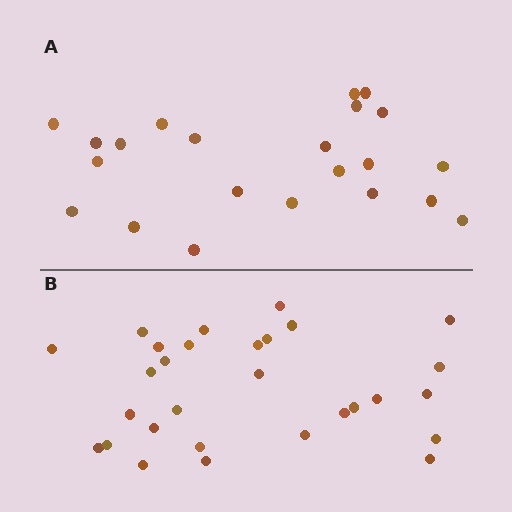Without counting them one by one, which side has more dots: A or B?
Region B (the bottom region) has more dots.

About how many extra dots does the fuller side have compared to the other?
Region B has roughly 8 or so more dots than region A.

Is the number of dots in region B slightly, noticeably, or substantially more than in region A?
Region B has noticeably more, but not dramatically so. The ratio is roughly 1.3 to 1.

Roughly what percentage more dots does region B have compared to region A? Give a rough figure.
About 30% more.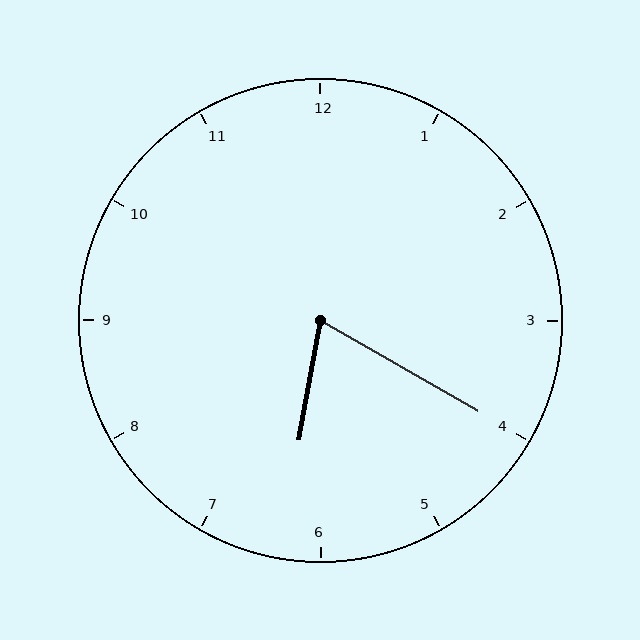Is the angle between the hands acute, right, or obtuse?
It is acute.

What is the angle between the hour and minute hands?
Approximately 70 degrees.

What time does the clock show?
6:20.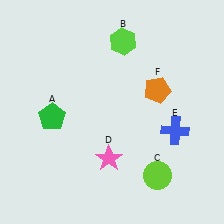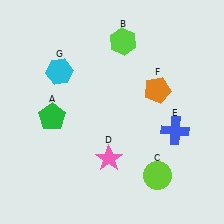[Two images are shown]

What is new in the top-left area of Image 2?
A cyan hexagon (G) was added in the top-left area of Image 2.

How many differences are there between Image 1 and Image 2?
There is 1 difference between the two images.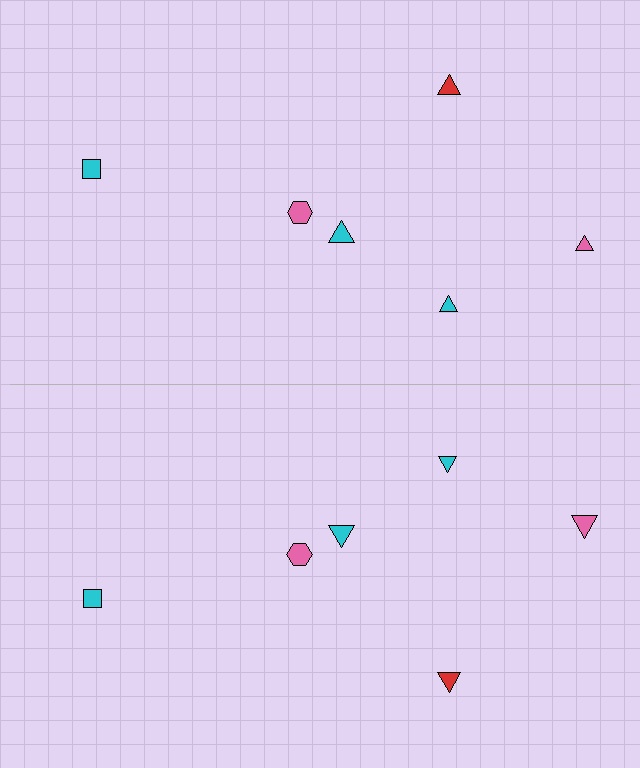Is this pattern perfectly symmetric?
No, the pattern is not perfectly symmetric. The pink triangle on the bottom side has a different size than its mirror counterpart.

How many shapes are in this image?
There are 12 shapes in this image.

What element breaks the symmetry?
The pink triangle on the bottom side has a different size than its mirror counterpart.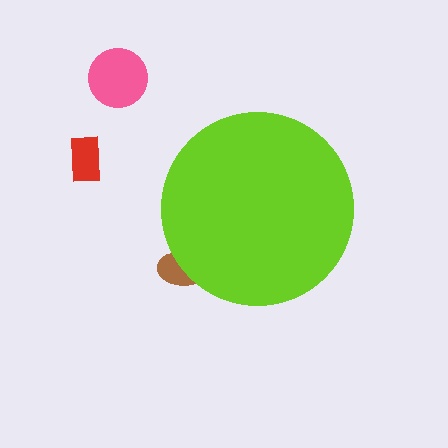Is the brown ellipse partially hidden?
Yes, the brown ellipse is partially hidden behind the lime circle.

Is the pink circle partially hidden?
No, the pink circle is fully visible.